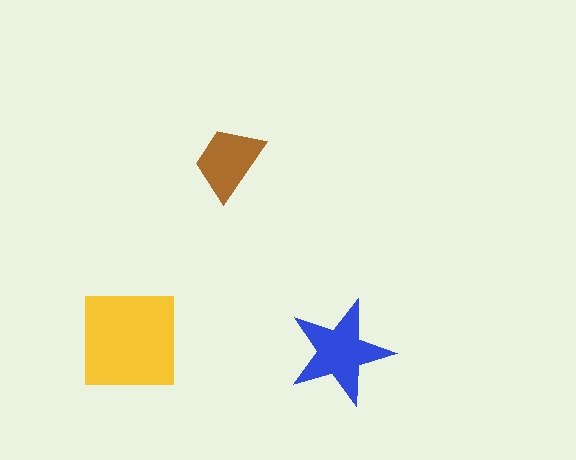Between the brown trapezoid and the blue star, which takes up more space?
The blue star.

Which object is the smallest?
The brown trapezoid.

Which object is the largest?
The yellow square.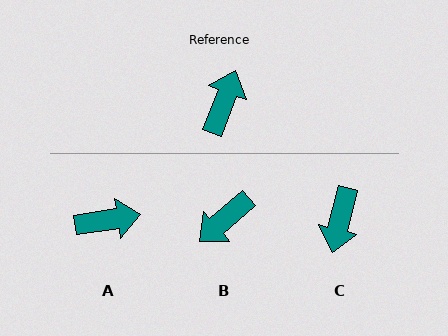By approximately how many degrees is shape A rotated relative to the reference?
Approximately 60 degrees clockwise.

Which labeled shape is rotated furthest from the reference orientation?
C, about 173 degrees away.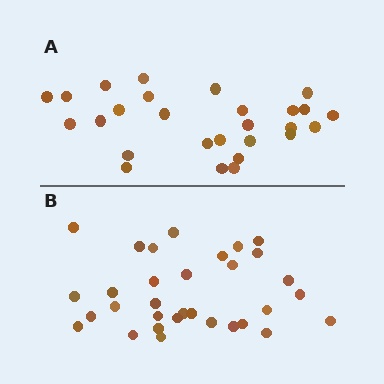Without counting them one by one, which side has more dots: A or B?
Region B (the bottom region) has more dots.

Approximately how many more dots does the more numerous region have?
Region B has about 5 more dots than region A.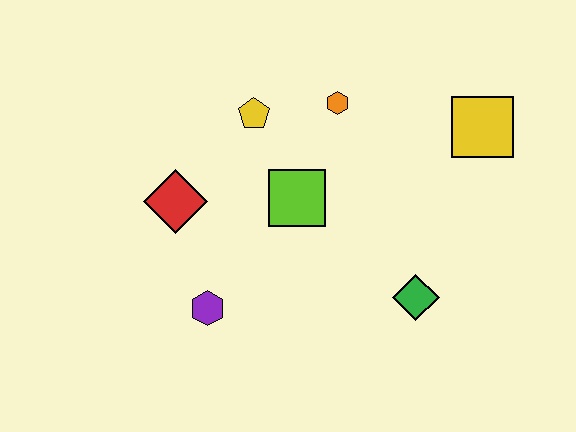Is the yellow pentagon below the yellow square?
No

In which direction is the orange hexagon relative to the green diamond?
The orange hexagon is above the green diamond.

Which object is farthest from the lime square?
The yellow square is farthest from the lime square.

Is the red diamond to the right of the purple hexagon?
No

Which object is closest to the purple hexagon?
The red diamond is closest to the purple hexagon.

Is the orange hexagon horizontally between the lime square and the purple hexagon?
No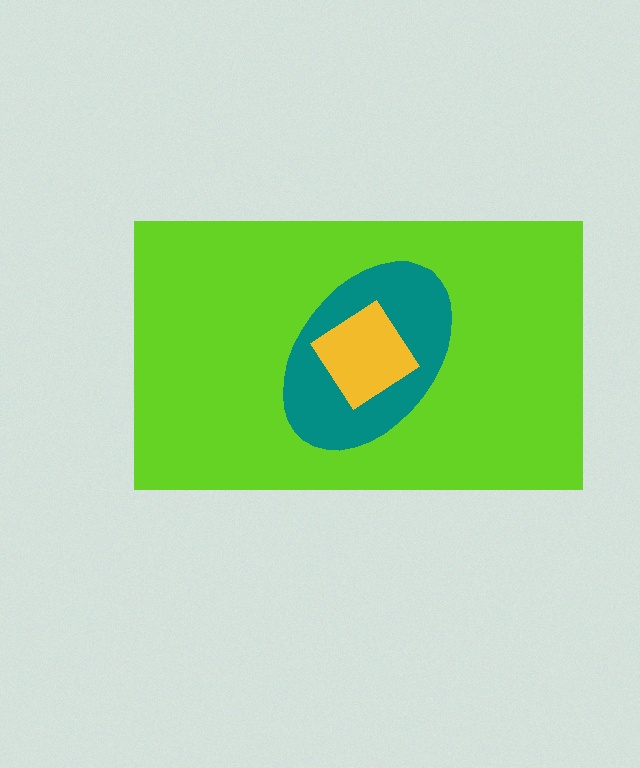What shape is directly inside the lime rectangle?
The teal ellipse.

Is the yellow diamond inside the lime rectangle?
Yes.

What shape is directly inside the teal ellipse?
The yellow diamond.